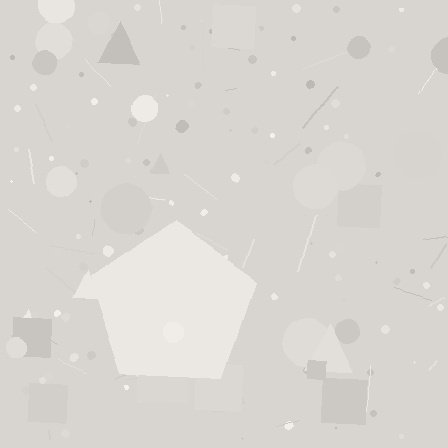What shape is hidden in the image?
A pentagon is hidden in the image.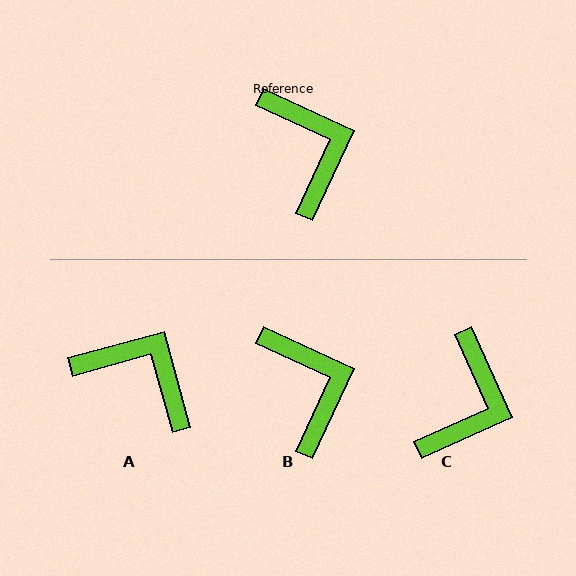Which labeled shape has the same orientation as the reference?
B.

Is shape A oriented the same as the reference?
No, it is off by about 40 degrees.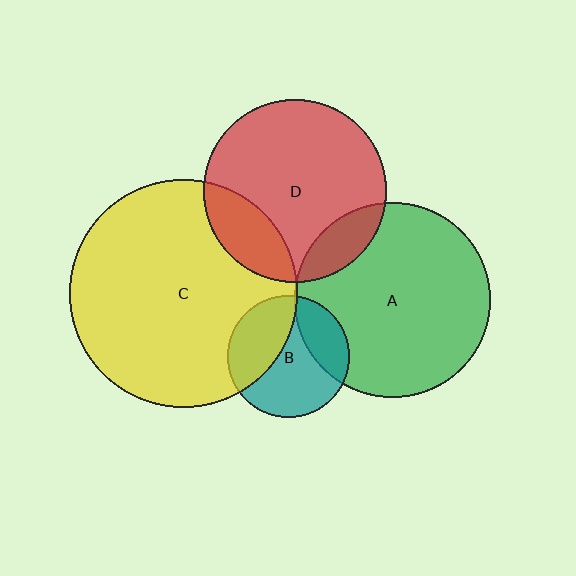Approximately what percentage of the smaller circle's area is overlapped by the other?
Approximately 15%.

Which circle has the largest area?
Circle C (yellow).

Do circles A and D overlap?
Yes.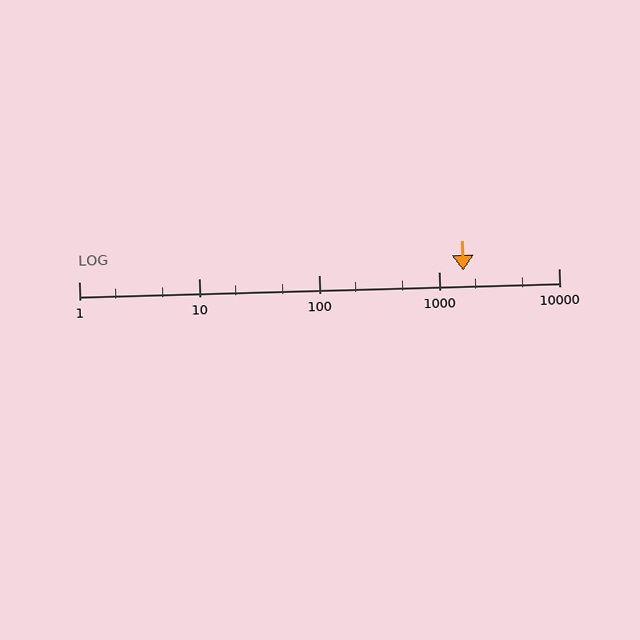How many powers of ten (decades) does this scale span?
The scale spans 4 decades, from 1 to 10000.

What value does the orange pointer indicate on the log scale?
The pointer indicates approximately 1600.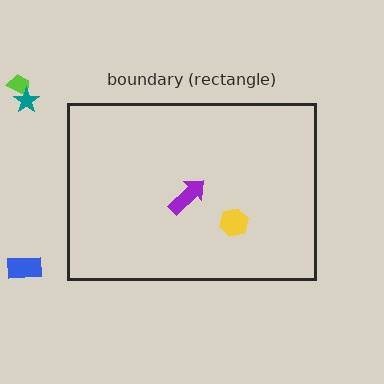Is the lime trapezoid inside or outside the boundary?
Outside.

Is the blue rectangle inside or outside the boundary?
Outside.